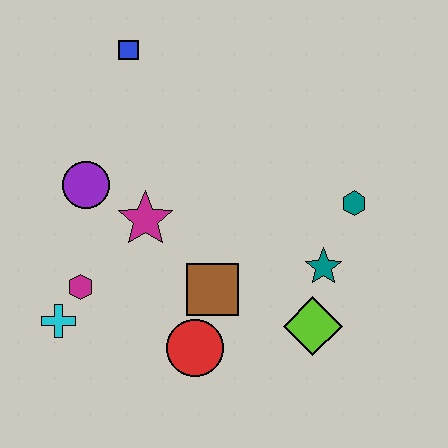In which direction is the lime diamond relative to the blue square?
The lime diamond is below the blue square.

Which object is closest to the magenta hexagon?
The cyan cross is closest to the magenta hexagon.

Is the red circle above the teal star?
No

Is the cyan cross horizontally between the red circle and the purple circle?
No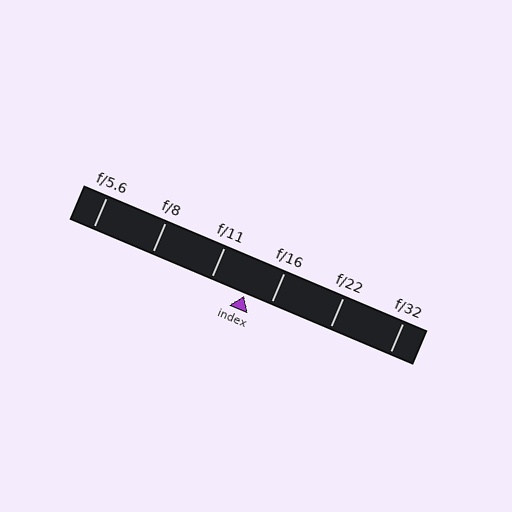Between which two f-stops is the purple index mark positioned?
The index mark is between f/11 and f/16.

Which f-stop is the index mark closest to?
The index mark is closest to f/16.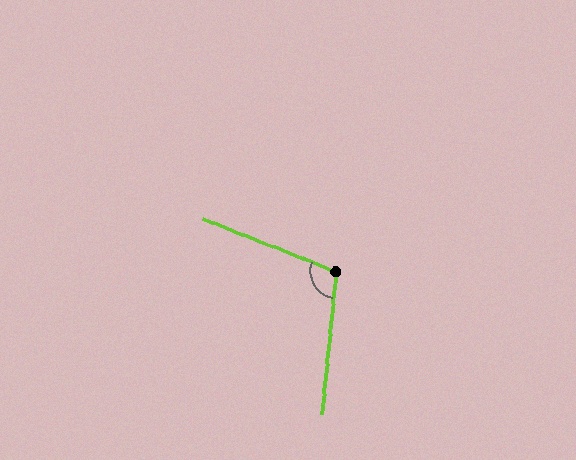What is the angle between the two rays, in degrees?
Approximately 106 degrees.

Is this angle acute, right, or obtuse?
It is obtuse.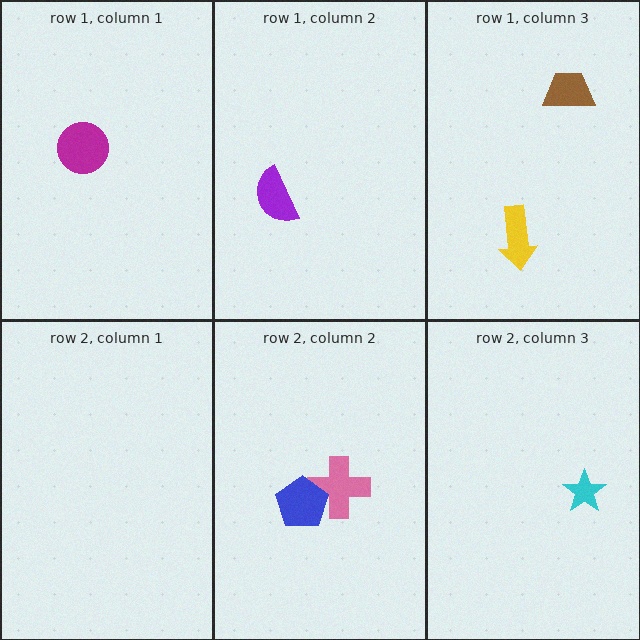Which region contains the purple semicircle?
The row 1, column 2 region.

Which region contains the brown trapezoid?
The row 1, column 3 region.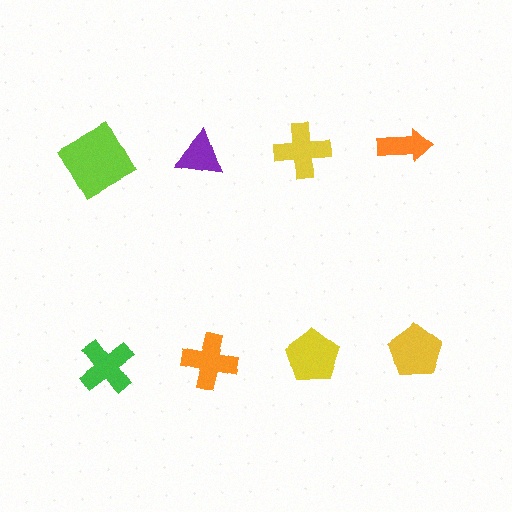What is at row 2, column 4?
A yellow pentagon.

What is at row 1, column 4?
An orange arrow.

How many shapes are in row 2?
4 shapes.